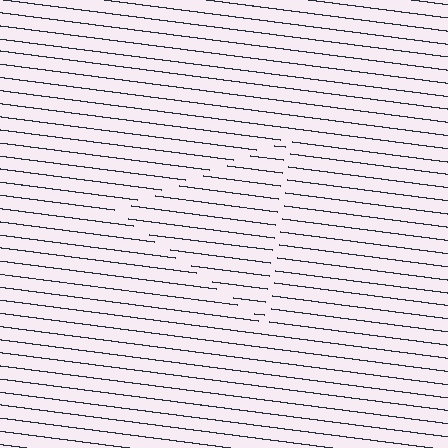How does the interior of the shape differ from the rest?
The interior of the shape contains the same grating, shifted by half a period — the contour is defined by the phase discontinuity where line-ends from the inner and outer gratings abut.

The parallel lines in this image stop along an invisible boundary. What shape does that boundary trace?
An illusory triangle. The interior of the shape contains the same grating, shifted by half a period — the contour is defined by the phase discontinuity where line-ends from the inner and outer gratings abut.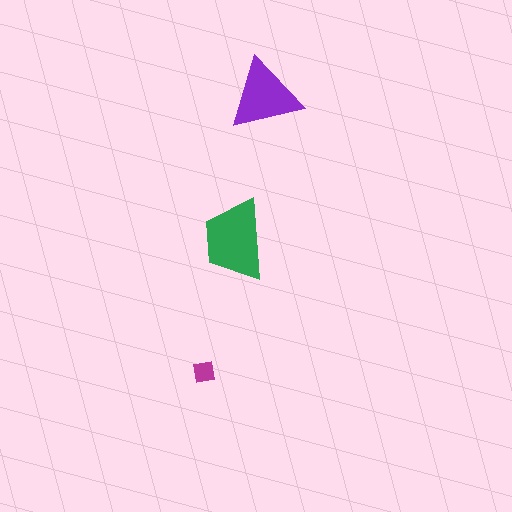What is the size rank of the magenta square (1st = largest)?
3rd.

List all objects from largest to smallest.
The green trapezoid, the purple triangle, the magenta square.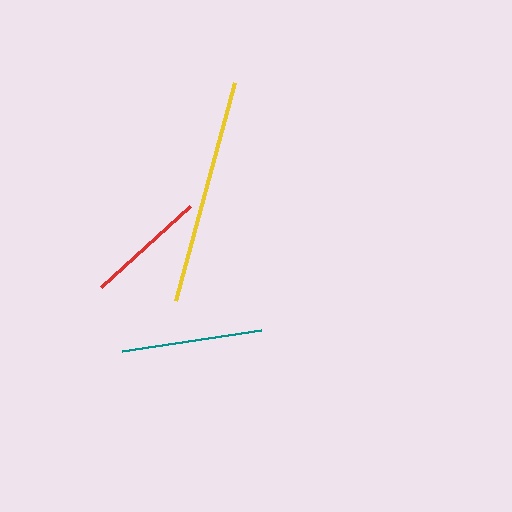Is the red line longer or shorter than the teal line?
The teal line is longer than the red line.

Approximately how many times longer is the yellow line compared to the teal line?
The yellow line is approximately 1.6 times the length of the teal line.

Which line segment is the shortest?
The red line is the shortest at approximately 120 pixels.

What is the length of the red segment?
The red segment is approximately 120 pixels long.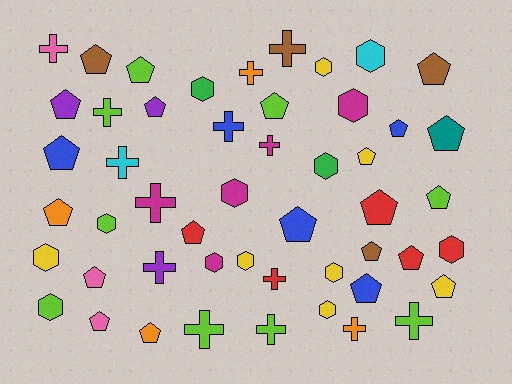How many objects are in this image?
There are 50 objects.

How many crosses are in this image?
There are 14 crosses.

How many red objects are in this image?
There are 5 red objects.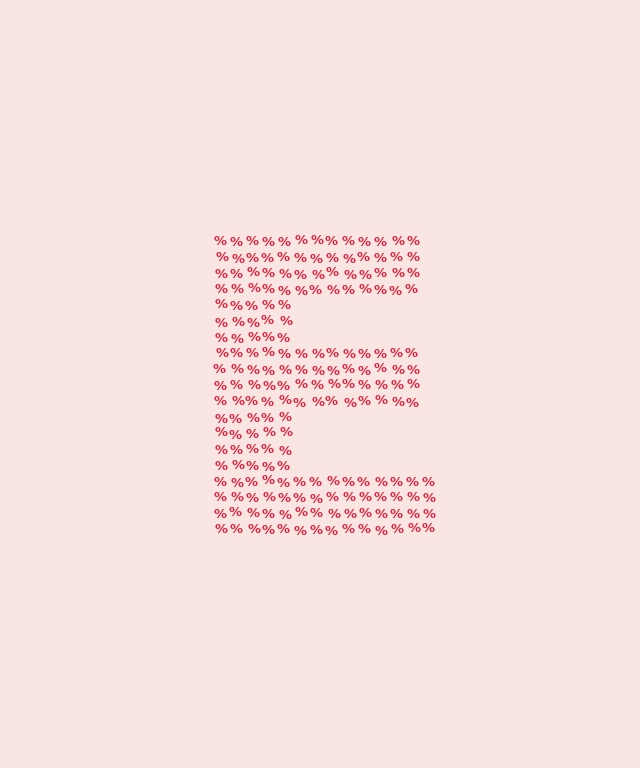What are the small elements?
The small elements are percent signs.